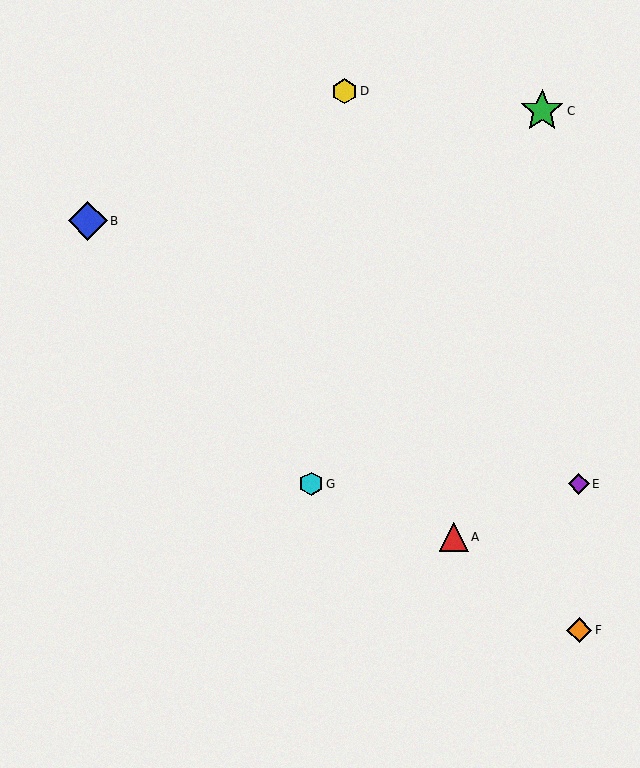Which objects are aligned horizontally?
Objects E, G are aligned horizontally.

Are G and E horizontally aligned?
Yes, both are at y≈484.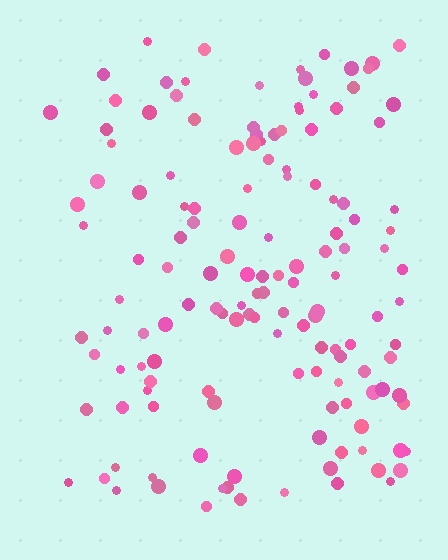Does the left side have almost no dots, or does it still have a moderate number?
Still a moderate number, just noticeably fewer than the right.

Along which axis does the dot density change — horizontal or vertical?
Horizontal.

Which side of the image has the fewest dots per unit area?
The left.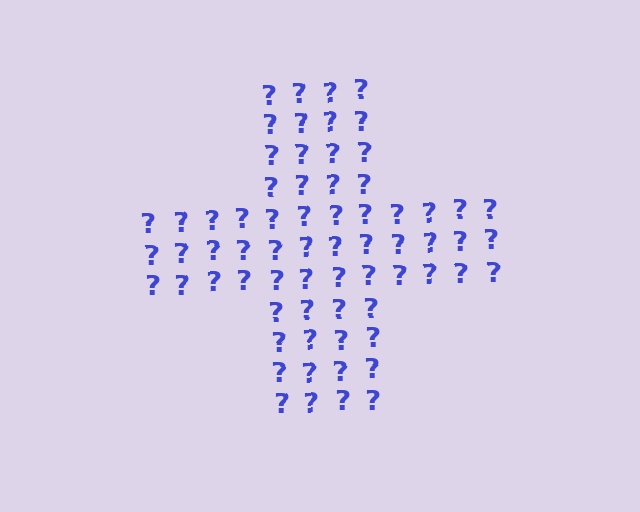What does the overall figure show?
The overall figure shows a cross.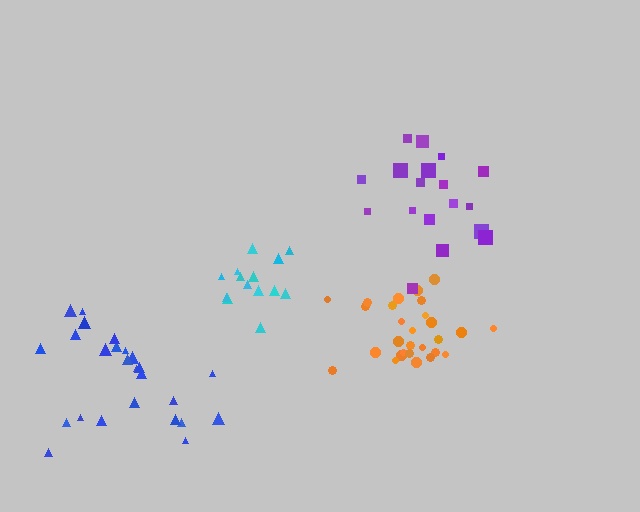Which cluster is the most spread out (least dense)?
Purple.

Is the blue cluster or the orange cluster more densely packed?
Orange.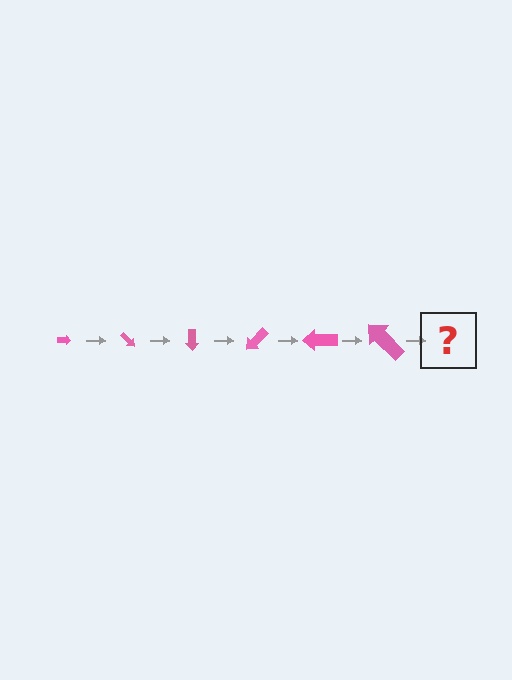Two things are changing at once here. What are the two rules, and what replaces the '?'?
The two rules are that the arrow grows larger each step and it rotates 45 degrees each step. The '?' should be an arrow, larger than the previous one and rotated 270 degrees from the start.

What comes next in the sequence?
The next element should be an arrow, larger than the previous one and rotated 270 degrees from the start.